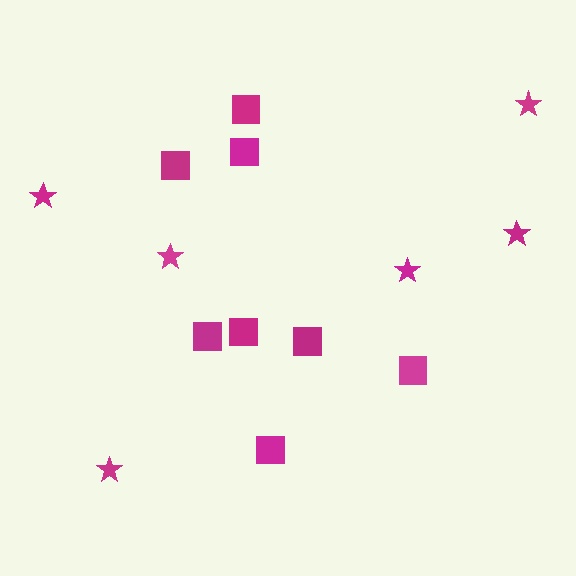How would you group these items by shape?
There are 2 groups: one group of stars (6) and one group of squares (8).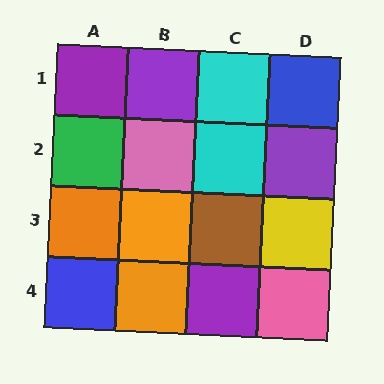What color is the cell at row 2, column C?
Cyan.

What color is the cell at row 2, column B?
Pink.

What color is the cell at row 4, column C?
Purple.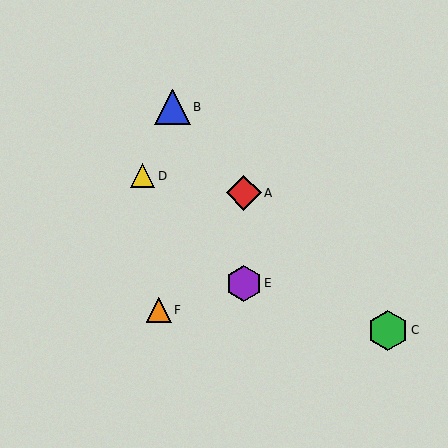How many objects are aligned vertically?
2 objects (A, E) are aligned vertically.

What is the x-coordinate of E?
Object E is at x≈244.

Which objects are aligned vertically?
Objects A, E are aligned vertically.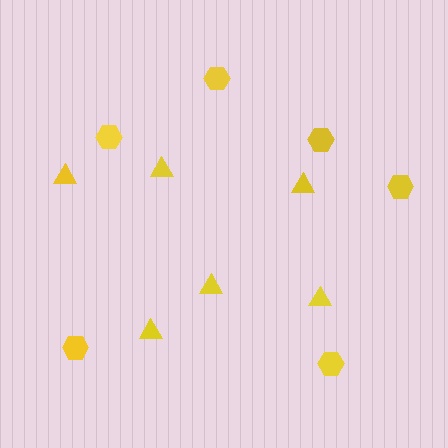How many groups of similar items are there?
There are 2 groups: one group of hexagons (6) and one group of triangles (6).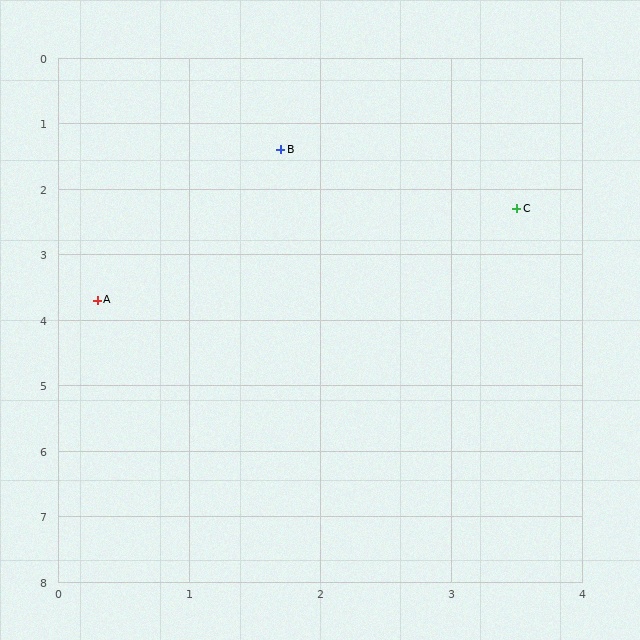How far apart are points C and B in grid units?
Points C and B are about 2.0 grid units apart.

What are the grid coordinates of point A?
Point A is at approximately (0.3, 3.7).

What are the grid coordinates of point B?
Point B is at approximately (1.7, 1.4).